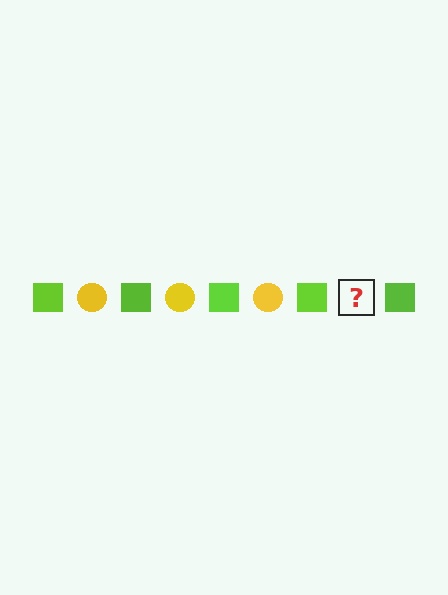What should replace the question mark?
The question mark should be replaced with a yellow circle.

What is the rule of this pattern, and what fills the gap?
The rule is that the pattern alternates between lime square and yellow circle. The gap should be filled with a yellow circle.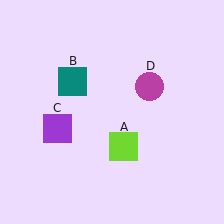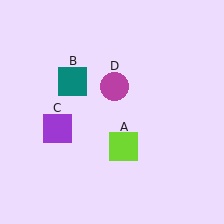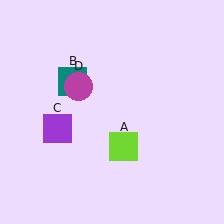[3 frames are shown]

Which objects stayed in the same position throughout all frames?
Lime square (object A) and teal square (object B) and purple square (object C) remained stationary.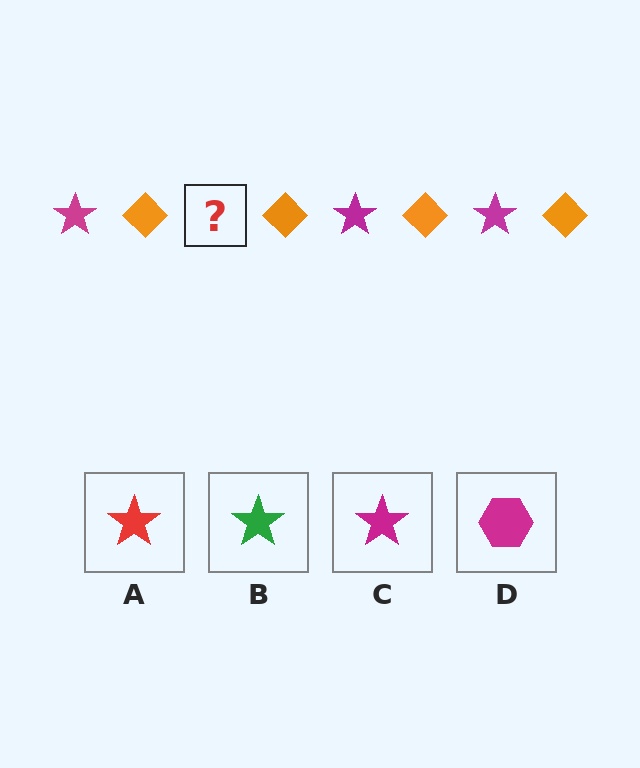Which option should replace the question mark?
Option C.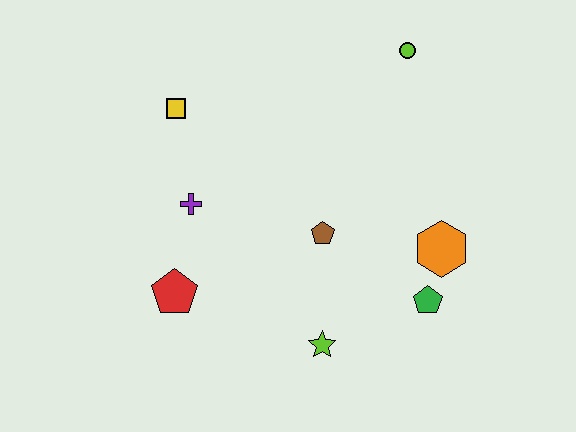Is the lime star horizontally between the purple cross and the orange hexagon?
Yes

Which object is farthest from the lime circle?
The red pentagon is farthest from the lime circle.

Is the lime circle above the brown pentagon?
Yes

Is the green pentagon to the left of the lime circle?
No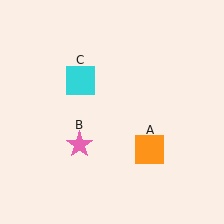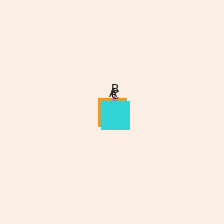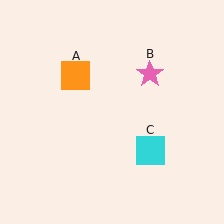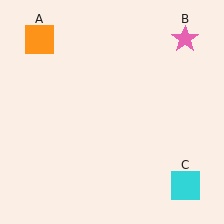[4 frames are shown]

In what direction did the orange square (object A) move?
The orange square (object A) moved up and to the left.